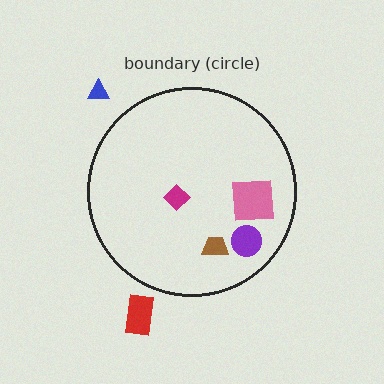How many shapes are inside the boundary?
4 inside, 2 outside.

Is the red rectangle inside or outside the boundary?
Outside.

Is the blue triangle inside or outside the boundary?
Outside.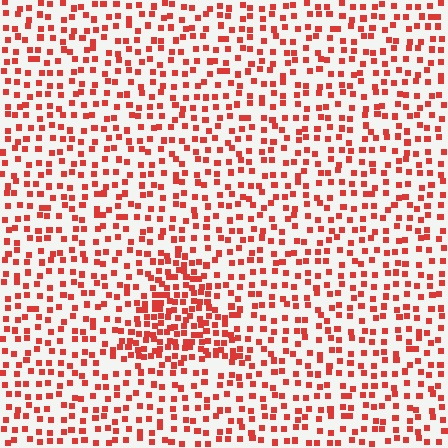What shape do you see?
I see a triangle.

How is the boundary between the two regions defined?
The boundary is defined by a change in element density (approximately 2.0x ratio). All elements are the same color, size, and shape.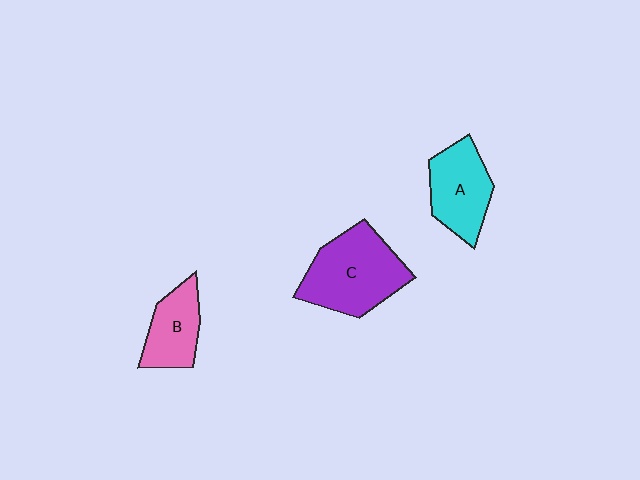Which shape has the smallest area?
Shape B (pink).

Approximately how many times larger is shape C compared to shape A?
Approximately 1.4 times.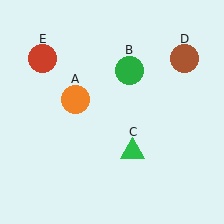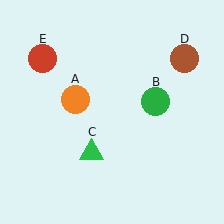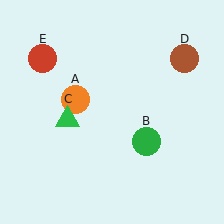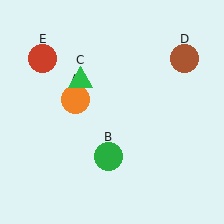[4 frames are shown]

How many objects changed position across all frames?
2 objects changed position: green circle (object B), green triangle (object C).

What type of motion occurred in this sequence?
The green circle (object B), green triangle (object C) rotated clockwise around the center of the scene.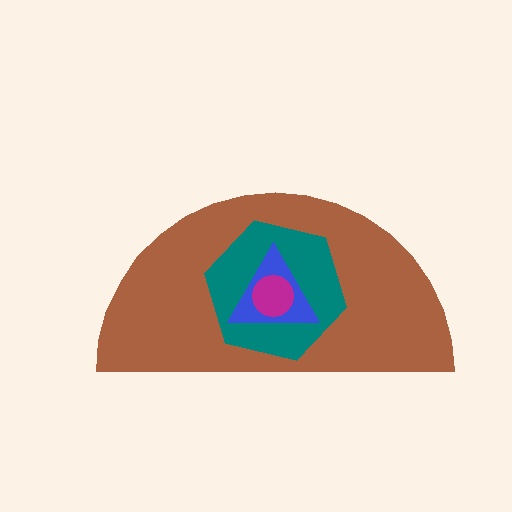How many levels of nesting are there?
4.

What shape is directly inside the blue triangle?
The magenta circle.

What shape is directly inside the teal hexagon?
The blue triangle.